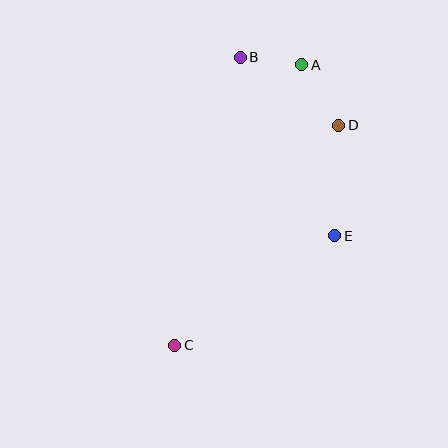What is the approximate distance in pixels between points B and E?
The distance between B and E is approximately 202 pixels.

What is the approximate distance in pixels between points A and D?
The distance between A and D is approximately 71 pixels.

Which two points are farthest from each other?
Points A and C are farthest from each other.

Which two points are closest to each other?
Points A and B are closest to each other.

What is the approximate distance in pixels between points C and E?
The distance between C and E is approximately 193 pixels.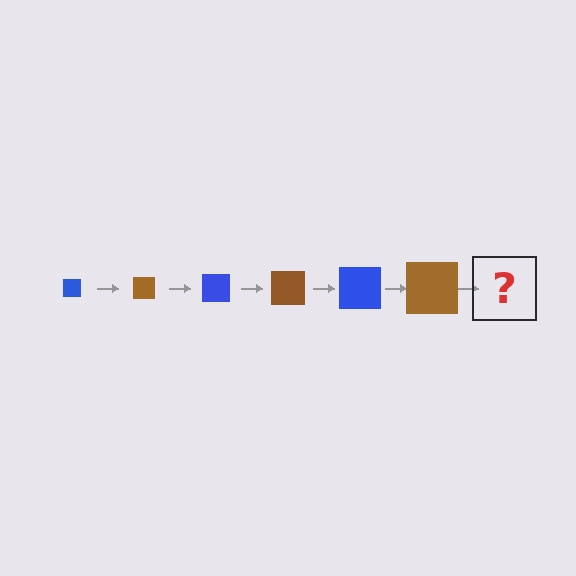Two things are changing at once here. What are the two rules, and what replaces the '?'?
The two rules are that the square grows larger each step and the color cycles through blue and brown. The '?' should be a blue square, larger than the previous one.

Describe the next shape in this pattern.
It should be a blue square, larger than the previous one.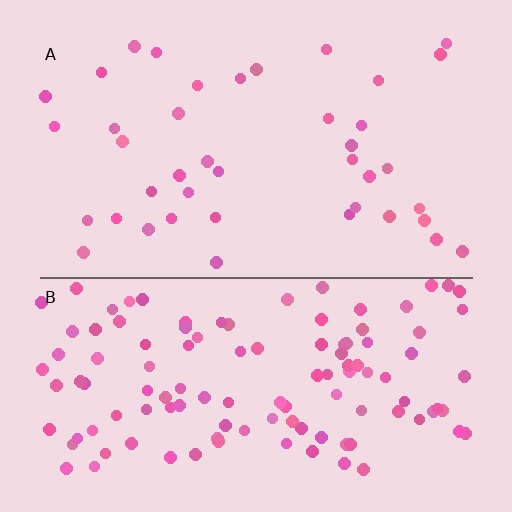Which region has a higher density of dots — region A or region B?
B (the bottom).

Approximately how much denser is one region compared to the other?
Approximately 2.9× — region B over region A.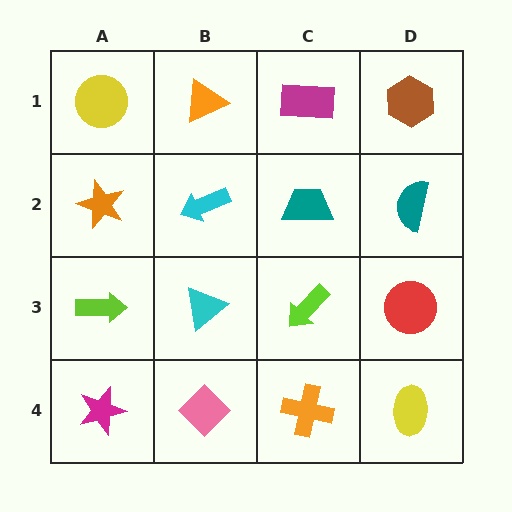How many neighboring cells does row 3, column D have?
3.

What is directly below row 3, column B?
A pink diamond.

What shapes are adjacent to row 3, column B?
A cyan arrow (row 2, column B), a pink diamond (row 4, column B), a lime arrow (row 3, column A), a lime arrow (row 3, column C).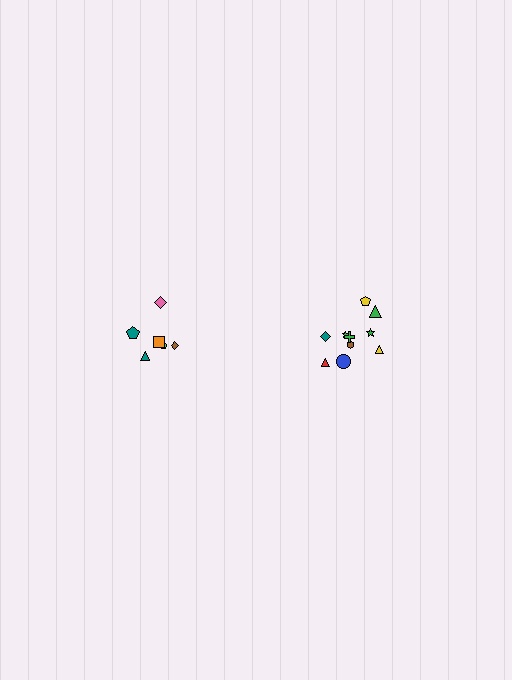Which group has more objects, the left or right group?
The right group.